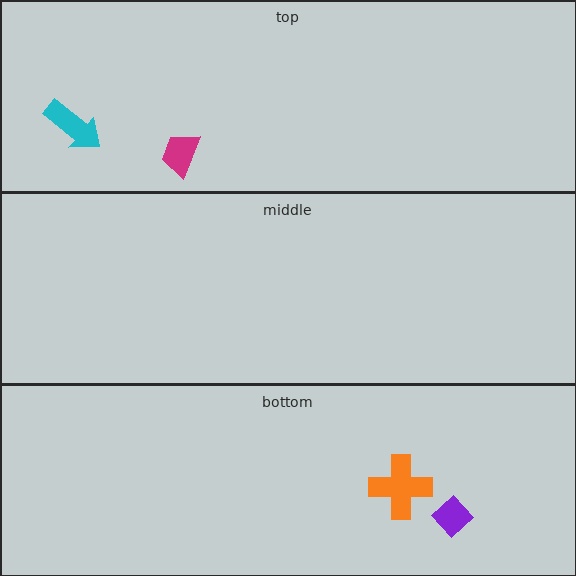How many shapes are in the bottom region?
2.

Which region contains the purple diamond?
The bottom region.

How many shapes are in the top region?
2.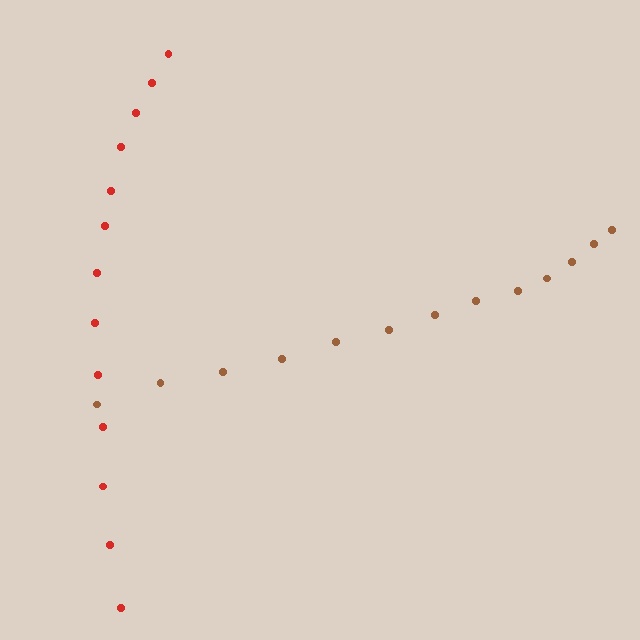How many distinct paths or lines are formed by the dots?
There are 2 distinct paths.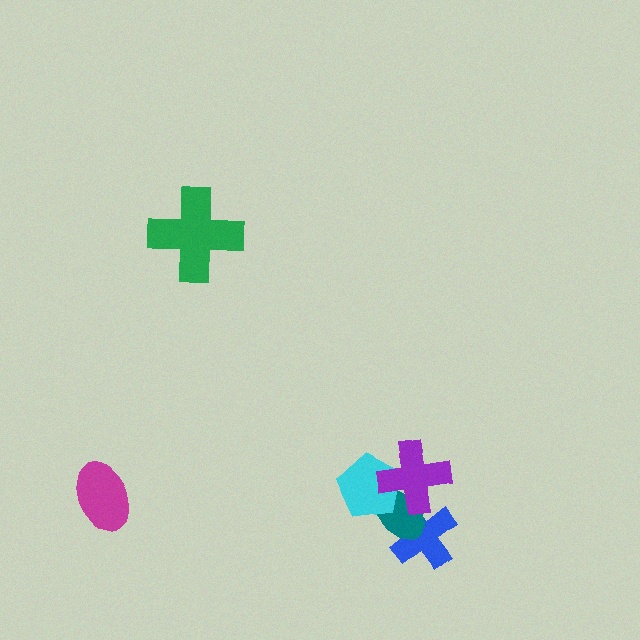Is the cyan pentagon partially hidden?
Yes, it is partially covered by another shape.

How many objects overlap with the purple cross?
3 objects overlap with the purple cross.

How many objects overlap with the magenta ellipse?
0 objects overlap with the magenta ellipse.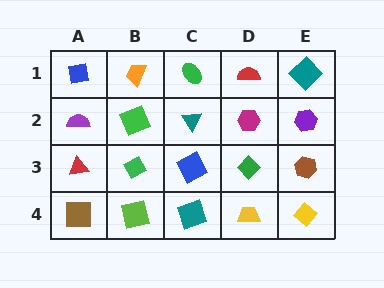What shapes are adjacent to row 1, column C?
A teal triangle (row 2, column C), an orange trapezoid (row 1, column B), a red semicircle (row 1, column D).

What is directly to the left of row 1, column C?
An orange trapezoid.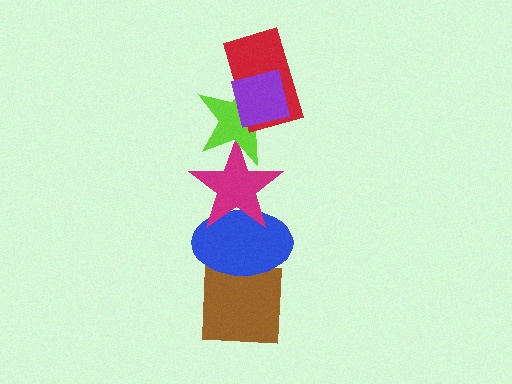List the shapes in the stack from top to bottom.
From top to bottom: the purple square, the red rectangle, the lime star, the magenta star, the blue ellipse, the brown square.